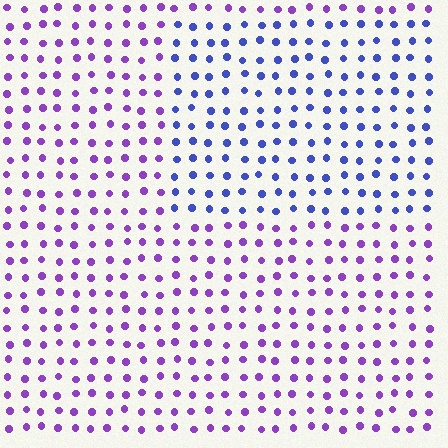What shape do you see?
I see a rectangle.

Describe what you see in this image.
The image is filled with small purple elements in a uniform arrangement. A rectangle-shaped region is visible where the elements are tinted to a slightly different hue, forming a subtle color boundary.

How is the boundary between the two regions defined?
The boundary is defined purely by a slight shift in hue (about 43 degrees). Spacing, size, and orientation are identical on both sides.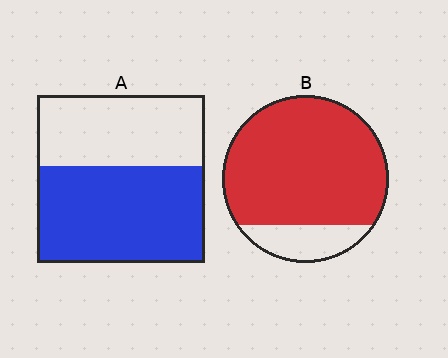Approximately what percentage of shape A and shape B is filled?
A is approximately 60% and B is approximately 85%.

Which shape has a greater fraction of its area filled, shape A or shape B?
Shape B.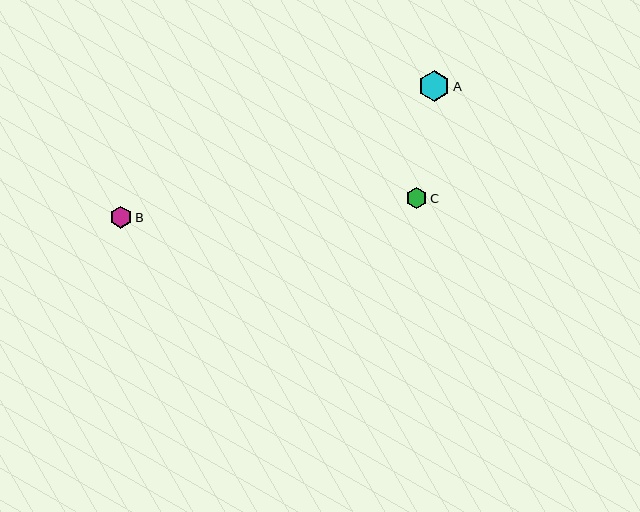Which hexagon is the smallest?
Hexagon C is the smallest with a size of approximately 21 pixels.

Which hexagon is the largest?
Hexagon A is the largest with a size of approximately 31 pixels.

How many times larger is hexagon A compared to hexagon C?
Hexagon A is approximately 1.5 times the size of hexagon C.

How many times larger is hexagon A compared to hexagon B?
Hexagon A is approximately 1.4 times the size of hexagon B.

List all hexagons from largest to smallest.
From largest to smallest: A, B, C.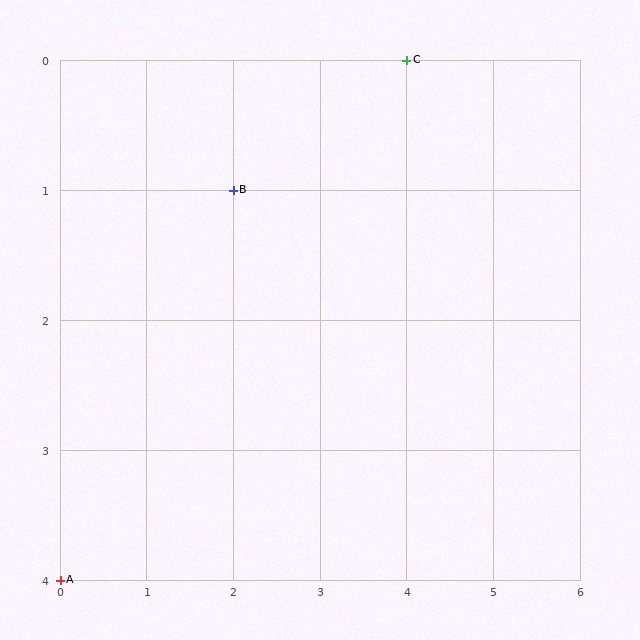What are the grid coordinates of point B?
Point B is at grid coordinates (2, 1).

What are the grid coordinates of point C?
Point C is at grid coordinates (4, 0).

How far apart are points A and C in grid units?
Points A and C are 4 columns and 4 rows apart (about 5.7 grid units diagonally).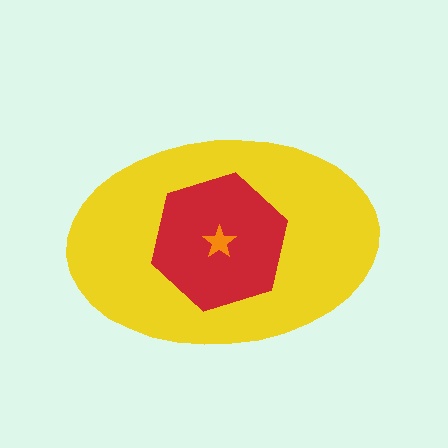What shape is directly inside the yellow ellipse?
The red hexagon.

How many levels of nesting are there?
3.